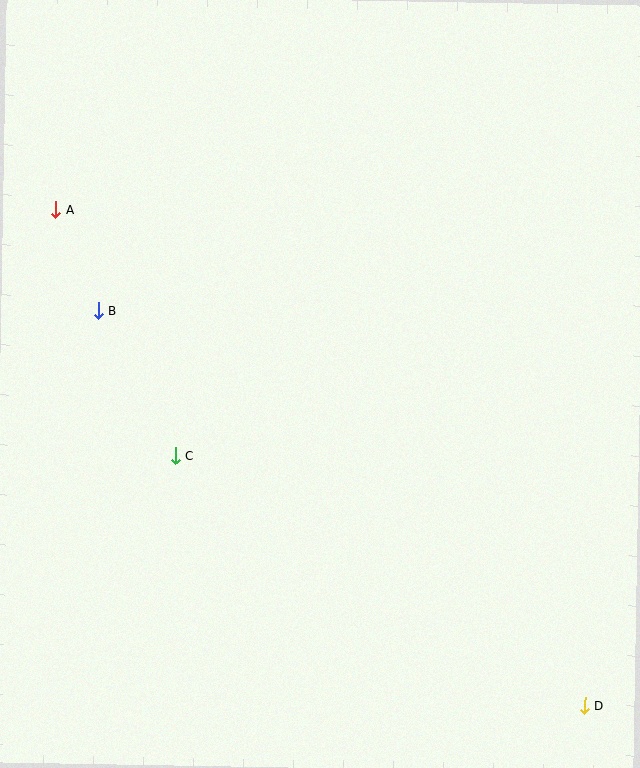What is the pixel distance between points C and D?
The distance between C and D is 480 pixels.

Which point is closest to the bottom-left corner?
Point C is closest to the bottom-left corner.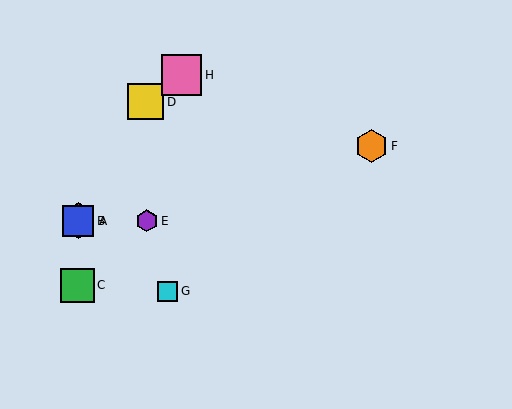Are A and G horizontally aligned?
No, A is at y≈221 and G is at y≈291.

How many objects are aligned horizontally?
3 objects (A, B, E) are aligned horizontally.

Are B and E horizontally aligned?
Yes, both are at y≈221.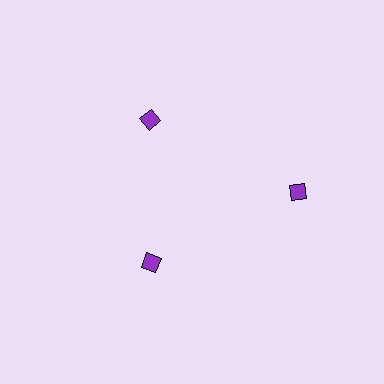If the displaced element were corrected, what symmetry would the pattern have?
It would have 3-fold rotational symmetry — the pattern would map onto itself every 120 degrees.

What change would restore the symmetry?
The symmetry would be restored by moving it inward, back onto the ring so that all 3 diamonds sit at equal angles and equal distance from the center.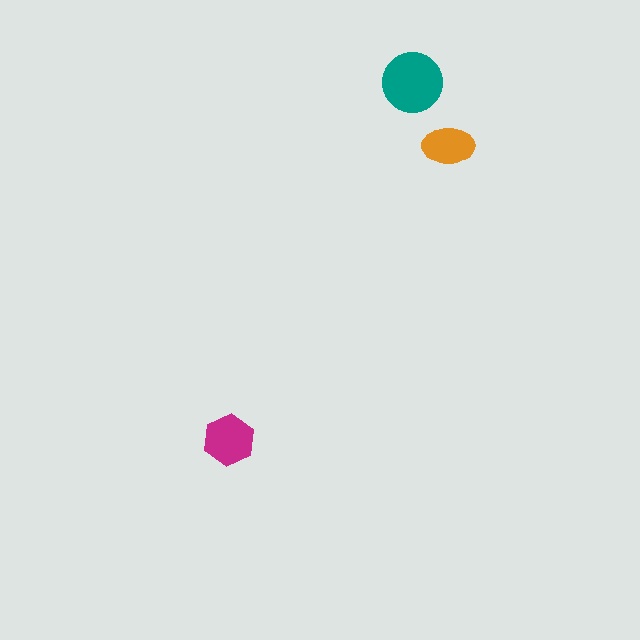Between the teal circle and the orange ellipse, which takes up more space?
The teal circle.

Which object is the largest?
The teal circle.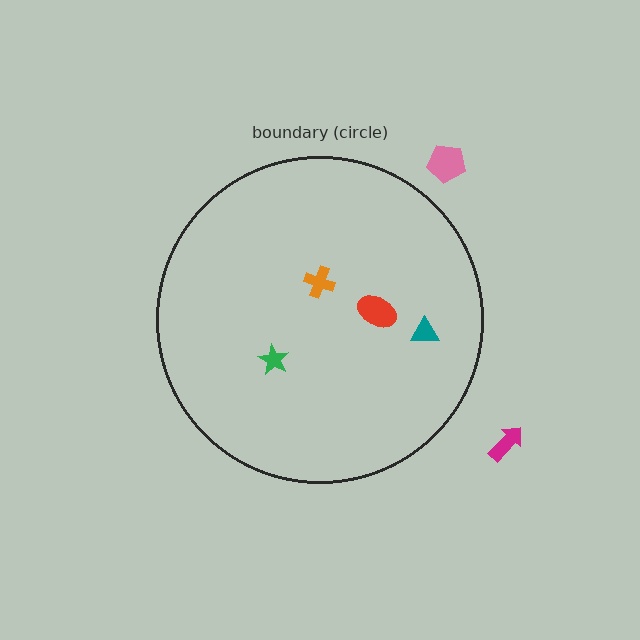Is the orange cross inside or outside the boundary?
Inside.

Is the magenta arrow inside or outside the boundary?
Outside.